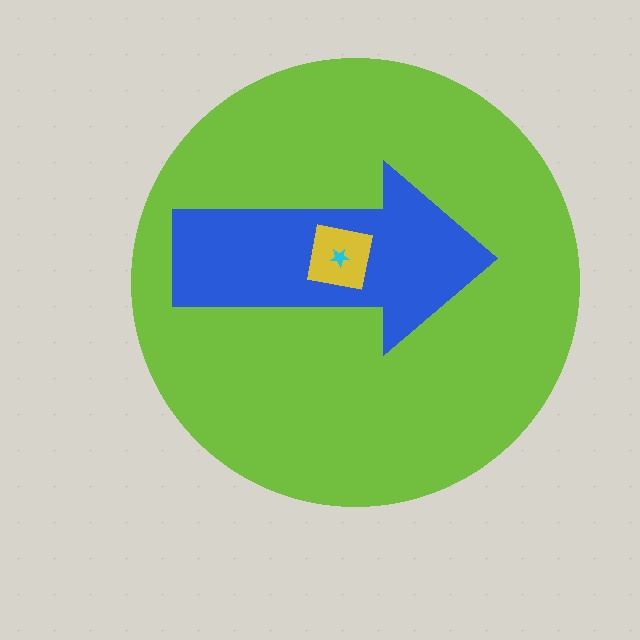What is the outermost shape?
The lime circle.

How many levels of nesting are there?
4.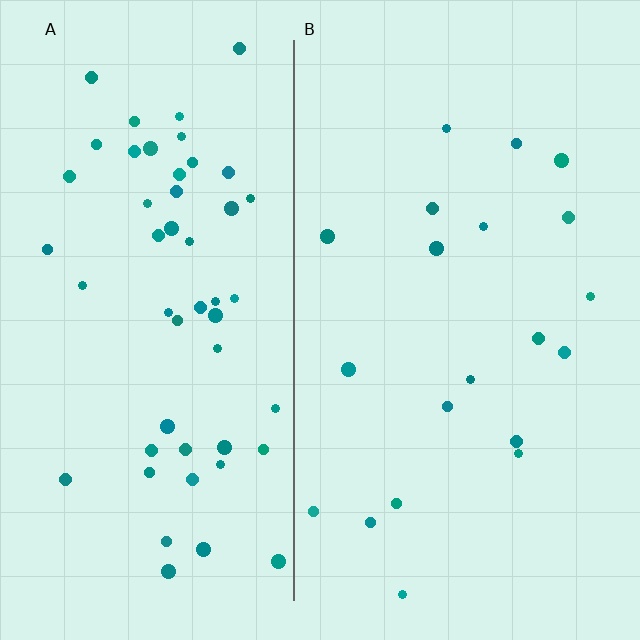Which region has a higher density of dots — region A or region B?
A (the left).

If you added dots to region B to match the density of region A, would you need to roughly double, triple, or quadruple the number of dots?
Approximately triple.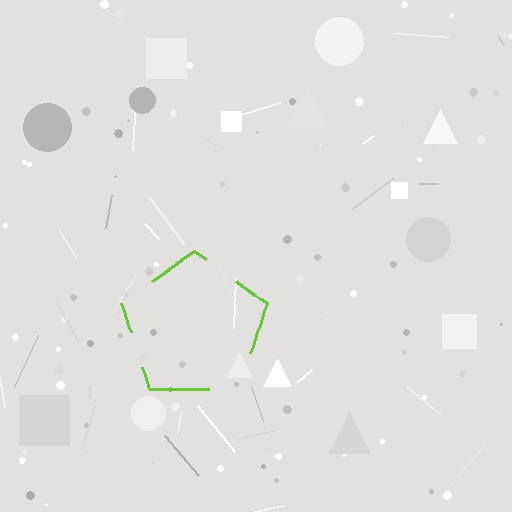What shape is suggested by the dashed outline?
The dashed outline suggests a pentagon.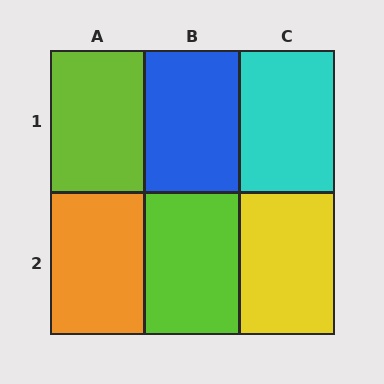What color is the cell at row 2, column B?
Lime.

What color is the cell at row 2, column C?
Yellow.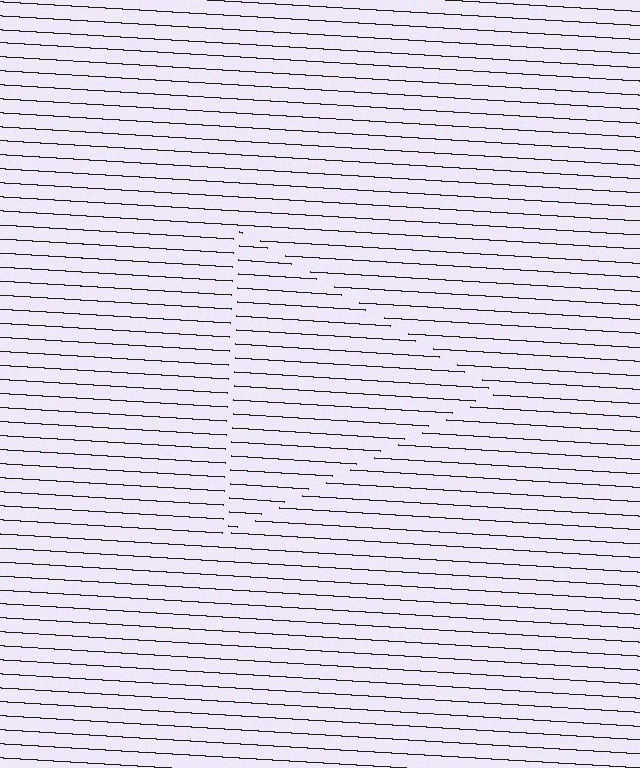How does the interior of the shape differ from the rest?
The interior of the shape contains the same grating, shifted by half a period — the contour is defined by the phase discontinuity where line-ends from the inner and outer gratings abut.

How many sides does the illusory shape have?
3 sides — the line-ends trace a triangle.